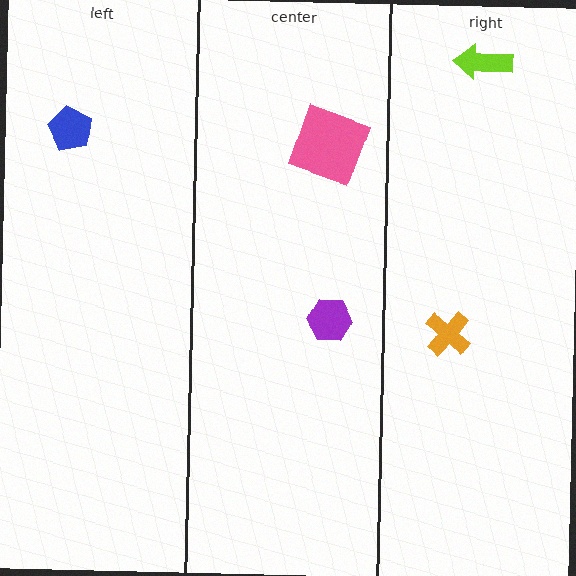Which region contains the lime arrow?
The right region.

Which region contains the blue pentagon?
The left region.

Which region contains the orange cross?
The right region.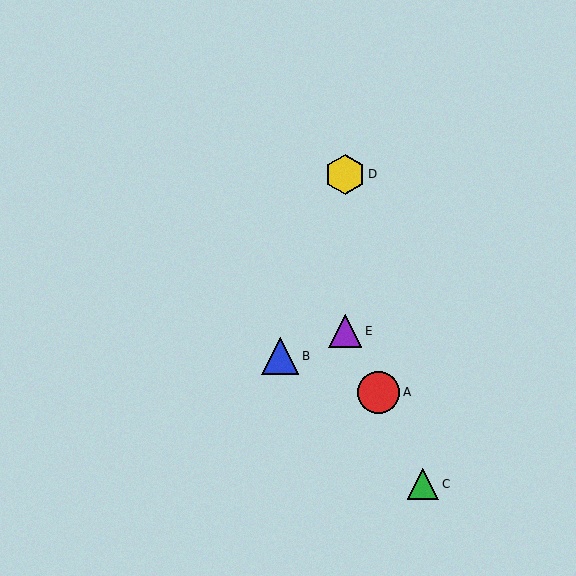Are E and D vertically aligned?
Yes, both are at x≈345.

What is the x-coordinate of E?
Object E is at x≈345.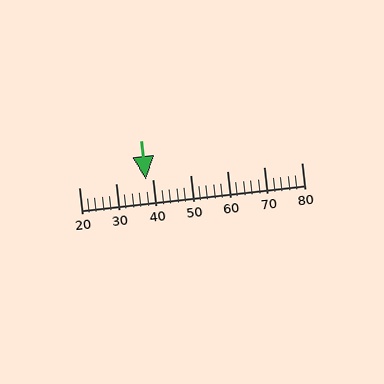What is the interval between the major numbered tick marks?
The major tick marks are spaced 10 units apart.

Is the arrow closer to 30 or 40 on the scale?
The arrow is closer to 40.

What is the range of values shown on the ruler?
The ruler shows values from 20 to 80.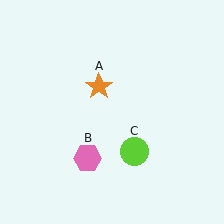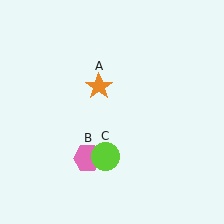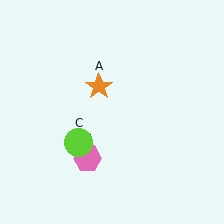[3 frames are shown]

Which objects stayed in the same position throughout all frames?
Orange star (object A) and pink hexagon (object B) remained stationary.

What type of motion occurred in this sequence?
The lime circle (object C) rotated clockwise around the center of the scene.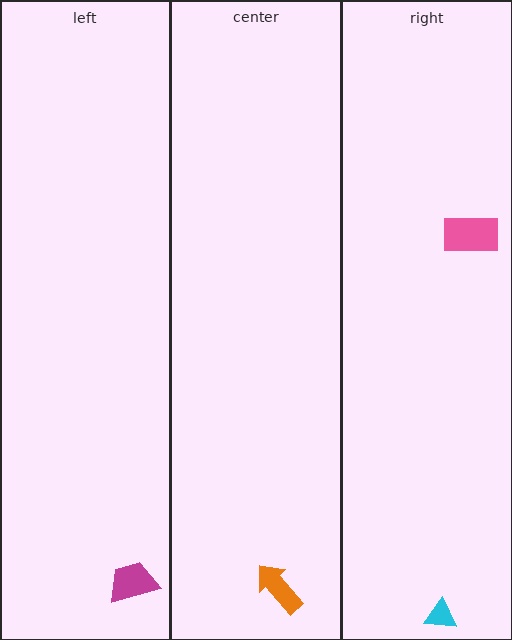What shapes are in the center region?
The orange arrow.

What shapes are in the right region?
The pink rectangle, the cyan triangle.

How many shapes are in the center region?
1.